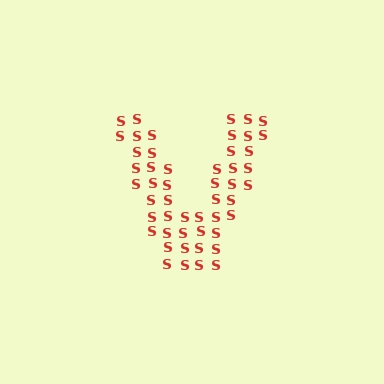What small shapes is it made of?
It is made of small letter S's.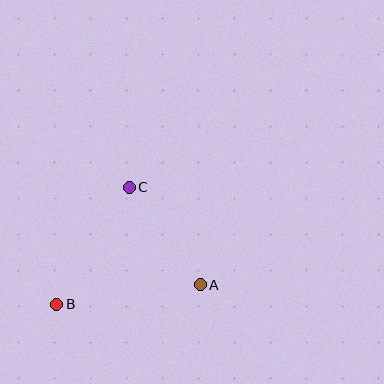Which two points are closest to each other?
Points A and C are closest to each other.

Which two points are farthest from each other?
Points A and B are farthest from each other.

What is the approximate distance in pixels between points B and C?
The distance between B and C is approximately 138 pixels.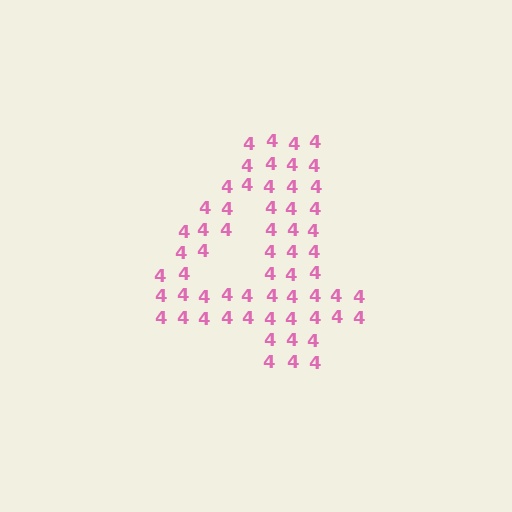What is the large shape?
The large shape is the digit 4.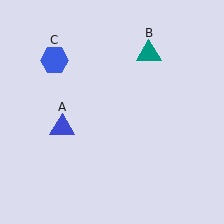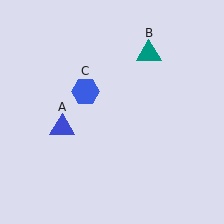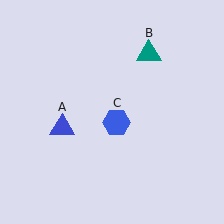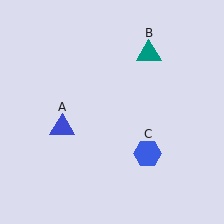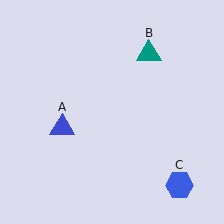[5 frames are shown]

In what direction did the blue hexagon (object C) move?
The blue hexagon (object C) moved down and to the right.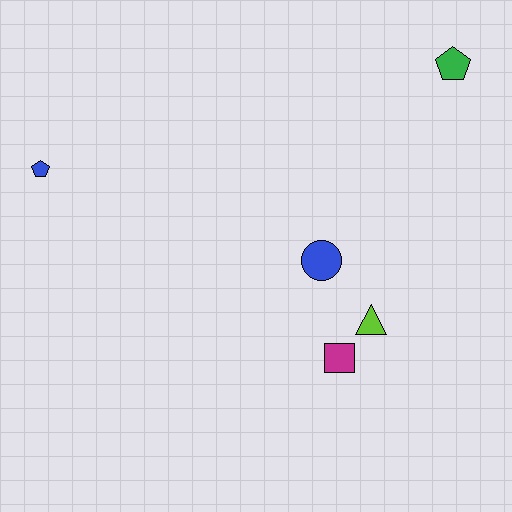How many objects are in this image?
There are 5 objects.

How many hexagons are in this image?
There are no hexagons.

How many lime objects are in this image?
There is 1 lime object.